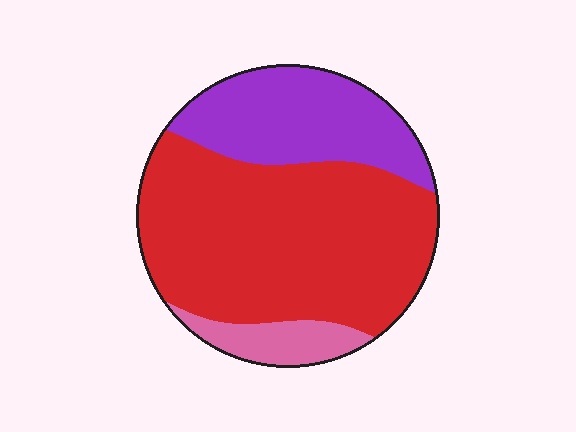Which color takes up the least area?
Pink, at roughly 10%.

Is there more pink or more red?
Red.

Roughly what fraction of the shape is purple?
Purple covers 27% of the shape.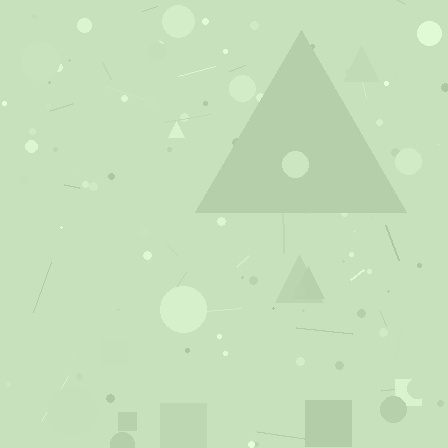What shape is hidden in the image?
A triangle is hidden in the image.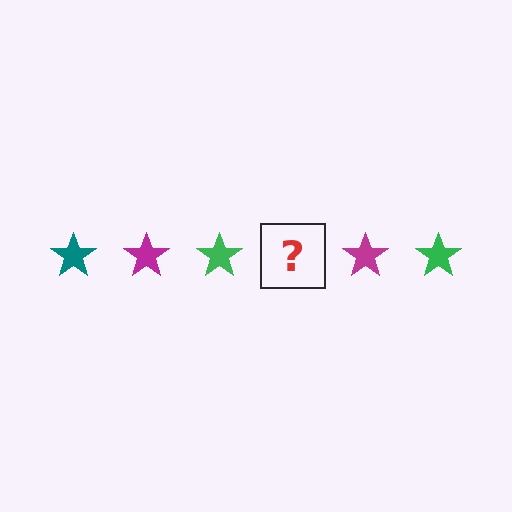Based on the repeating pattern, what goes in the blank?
The blank should be a teal star.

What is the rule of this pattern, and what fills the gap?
The rule is that the pattern cycles through teal, magenta, green stars. The gap should be filled with a teal star.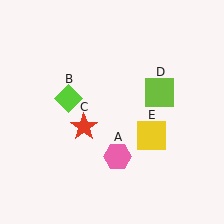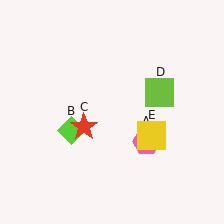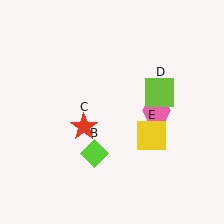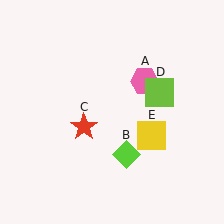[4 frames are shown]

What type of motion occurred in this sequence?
The pink hexagon (object A), lime diamond (object B) rotated counterclockwise around the center of the scene.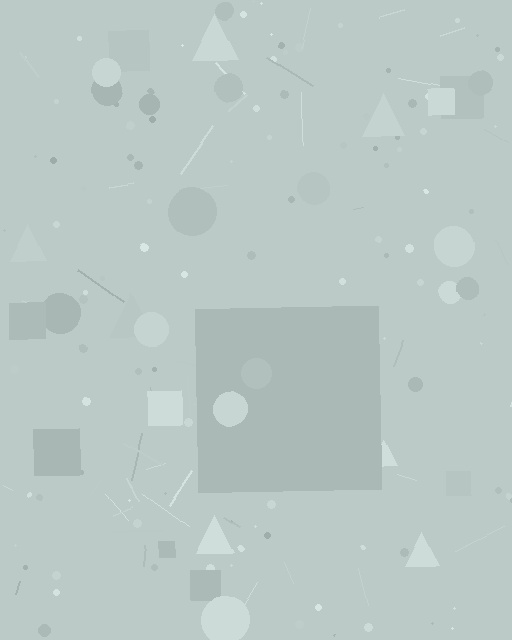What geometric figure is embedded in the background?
A square is embedded in the background.